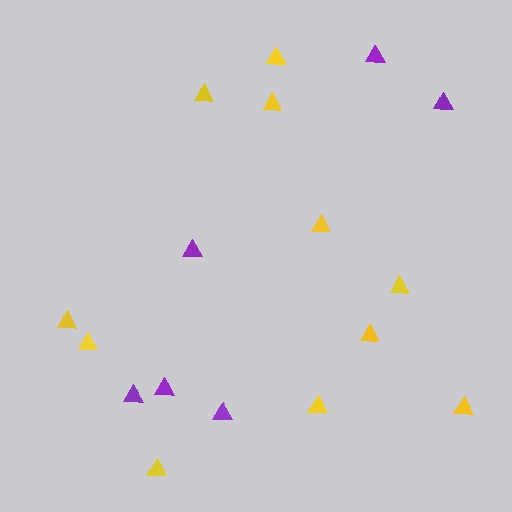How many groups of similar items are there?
There are 2 groups: one group of yellow triangles (11) and one group of purple triangles (6).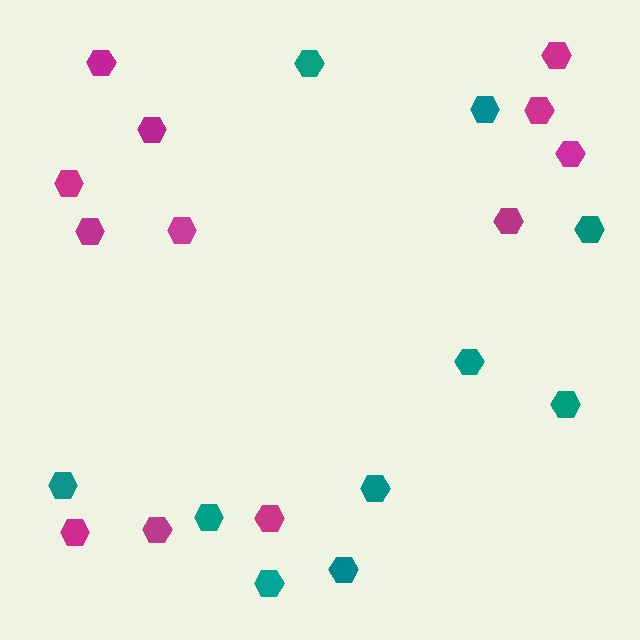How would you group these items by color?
There are 2 groups: one group of teal hexagons (10) and one group of magenta hexagons (12).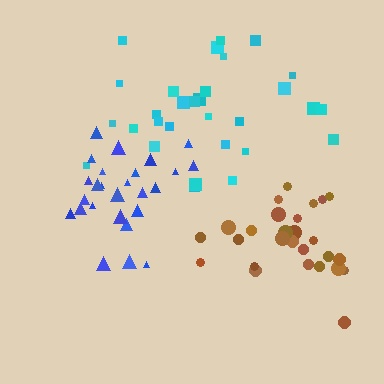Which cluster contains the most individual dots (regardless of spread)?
Cyan (30).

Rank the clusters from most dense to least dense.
brown, blue, cyan.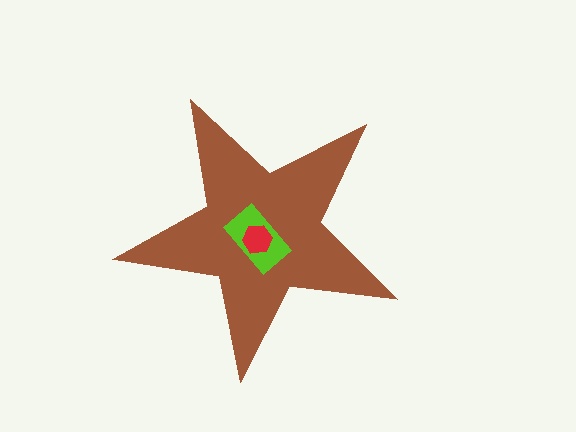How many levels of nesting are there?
3.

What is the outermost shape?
The brown star.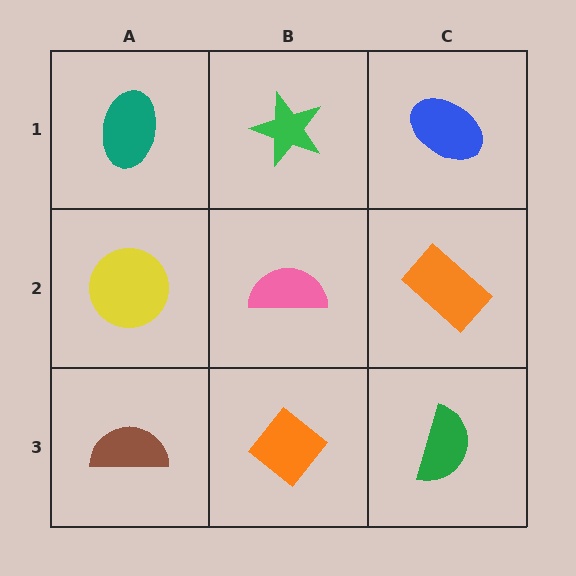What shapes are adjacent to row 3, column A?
A yellow circle (row 2, column A), an orange diamond (row 3, column B).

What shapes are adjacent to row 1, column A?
A yellow circle (row 2, column A), a green star (row 1, column B).